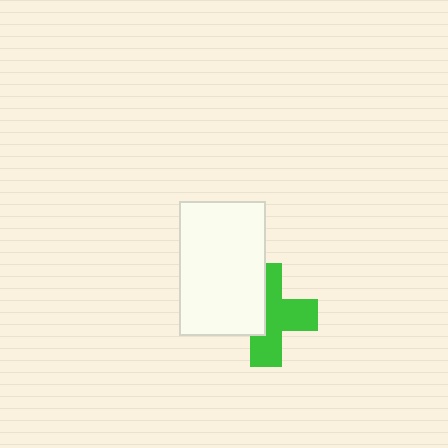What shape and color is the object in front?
The object in front is a white rectangle.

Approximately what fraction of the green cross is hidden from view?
Roughly 41% of the green cross is hidden behind the white rectangle.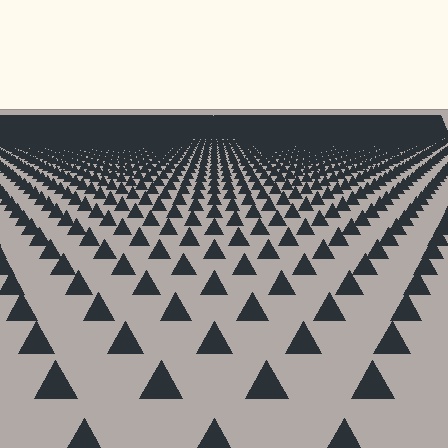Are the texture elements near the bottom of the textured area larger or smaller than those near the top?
Larger. Near the bottom, elements are closer to the viewer and appear at a bigger on-screen size.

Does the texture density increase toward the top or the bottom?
Density increases toward the top.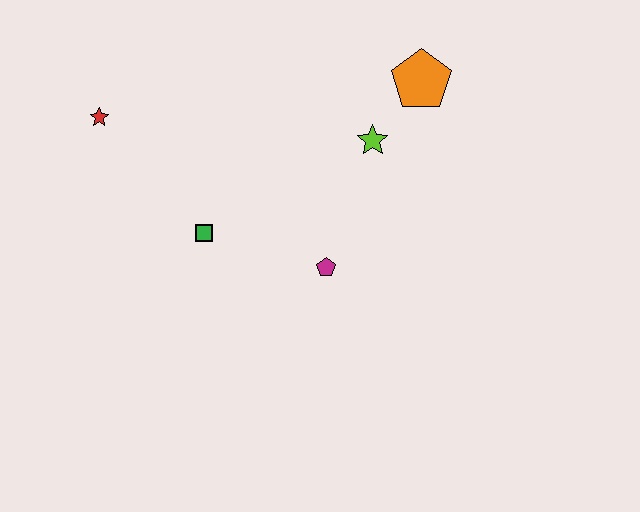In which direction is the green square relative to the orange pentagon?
The green square is to the left of the orange pentagon.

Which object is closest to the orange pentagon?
The lime star is closest to the orange pentagon.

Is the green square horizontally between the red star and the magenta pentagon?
Yes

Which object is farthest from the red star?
The orange pentagon is farthest from the red star.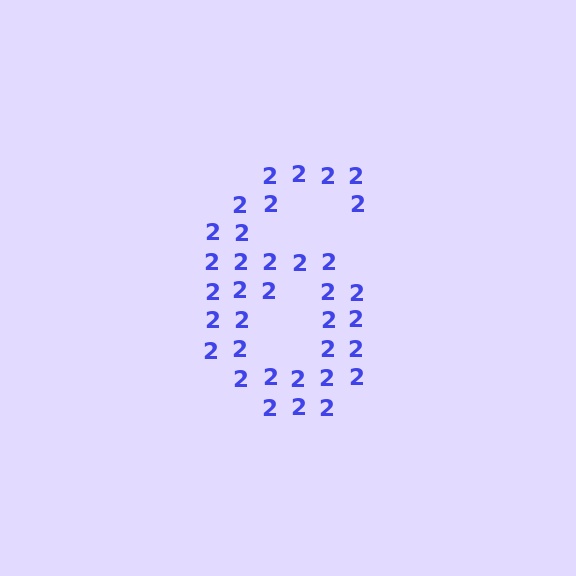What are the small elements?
The small elements are digit 2's.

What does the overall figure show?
The overall figure shows the digit 6.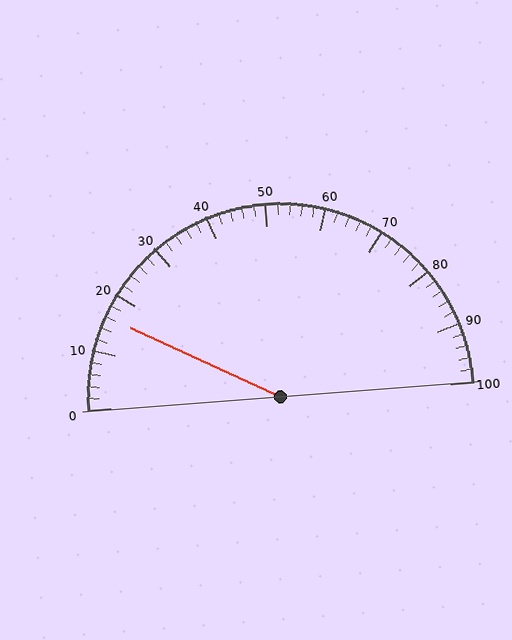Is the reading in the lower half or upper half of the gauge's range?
The reading is in the lower half of the range (0 to 100).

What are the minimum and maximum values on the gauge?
The gauge ranges from 0 to 100.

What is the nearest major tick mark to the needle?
The nearest major tick mark is 20.